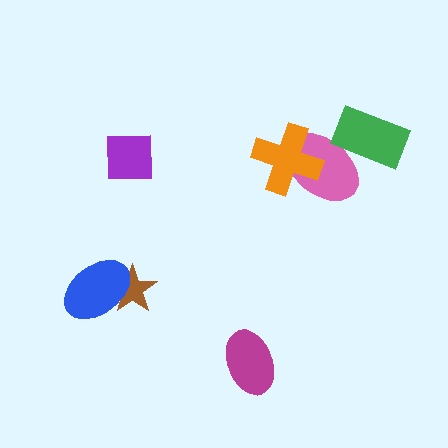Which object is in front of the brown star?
The blue ellipse is in front of the brown star.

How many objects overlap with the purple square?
0 objects overlap with the purple square.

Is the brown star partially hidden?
Yes, it is partially covered by another shape.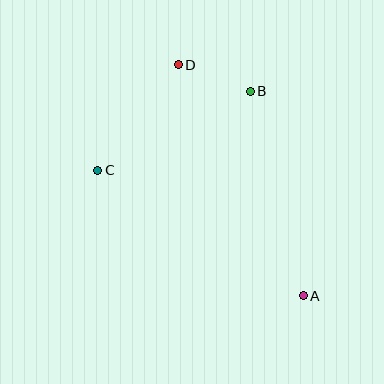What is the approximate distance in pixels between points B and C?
The distance between B and C is approximately 172 pixels.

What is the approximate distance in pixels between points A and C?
The distance between A and C is approximately 241 pixels.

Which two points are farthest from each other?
Points A and D are farthest from each other.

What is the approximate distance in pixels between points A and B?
The distance between A and B is approximately 211 pixels.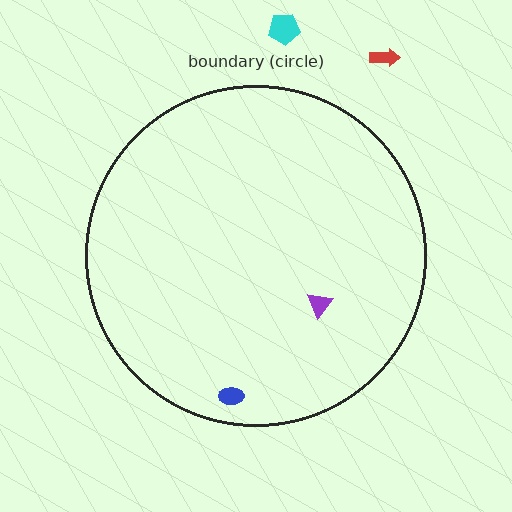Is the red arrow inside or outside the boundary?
Outside.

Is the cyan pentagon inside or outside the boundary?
Outside.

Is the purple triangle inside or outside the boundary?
Inside.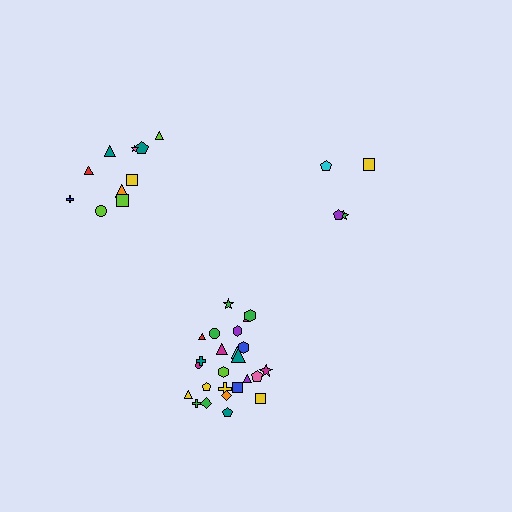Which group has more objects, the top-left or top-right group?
The top-left group.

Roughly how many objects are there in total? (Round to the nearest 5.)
Roughly 40 objects in total.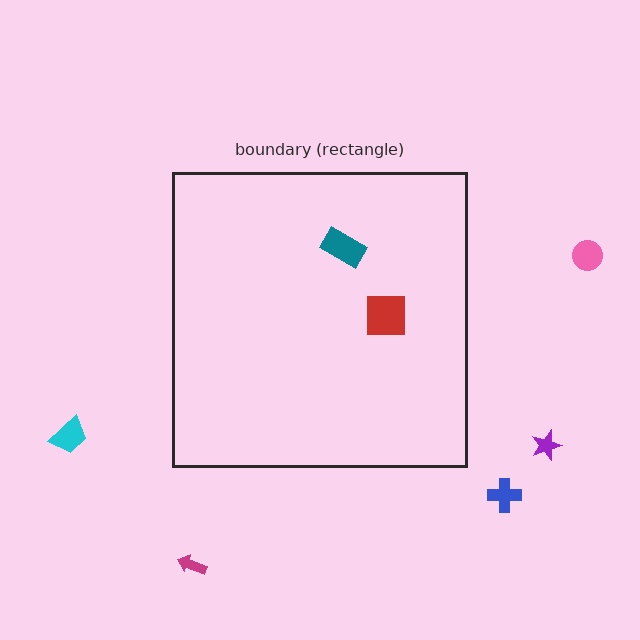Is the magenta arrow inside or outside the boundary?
Outside.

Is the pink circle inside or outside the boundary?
Outside.